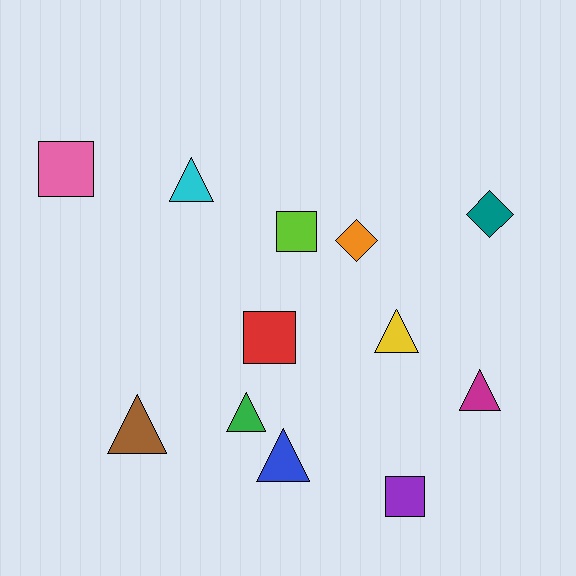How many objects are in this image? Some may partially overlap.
There are 12 objects.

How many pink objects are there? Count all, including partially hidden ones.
There is 1 pink object.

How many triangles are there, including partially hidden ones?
There are 6 triangles.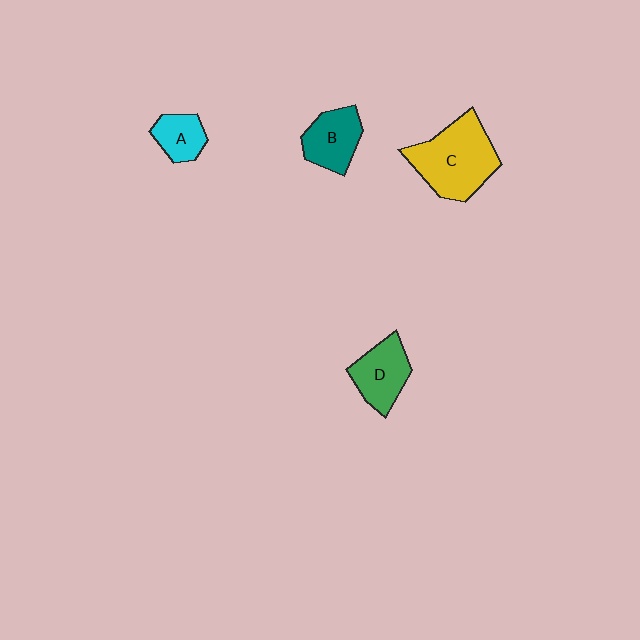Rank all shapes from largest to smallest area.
From largest to smallest: C (yellow), D (green), B (teal), A (cyan).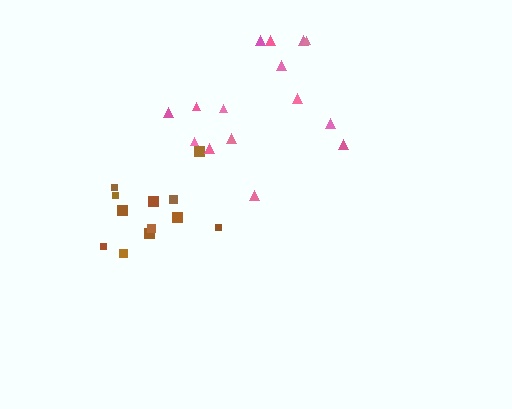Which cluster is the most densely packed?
Brown.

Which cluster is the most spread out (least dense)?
Pink.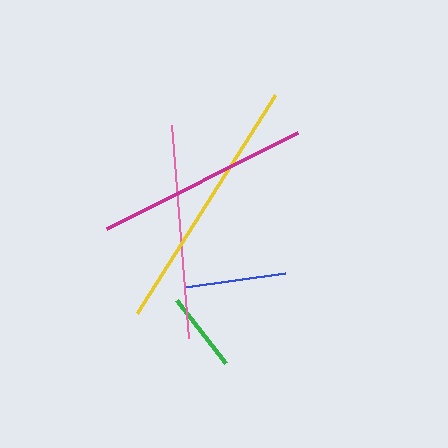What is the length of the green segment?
The green segment is approximately 81 pixels long.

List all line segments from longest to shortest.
From longest to shortest: yellow, pink, magenta, blue, green.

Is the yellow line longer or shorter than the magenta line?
The yellow line is longer than the magenta line.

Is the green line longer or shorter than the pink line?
The pink line is longer than the green line.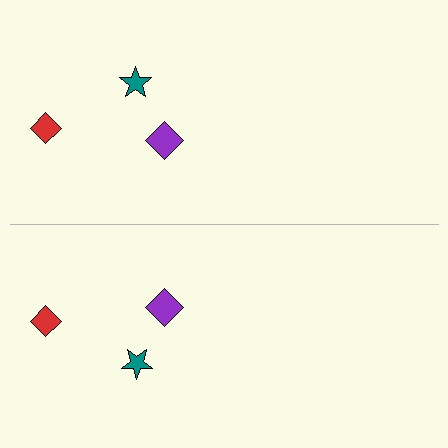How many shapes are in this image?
There are 6 shapes in this image.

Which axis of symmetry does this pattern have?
The pattern has a horizontal axis of symmetry running through the center of the image.